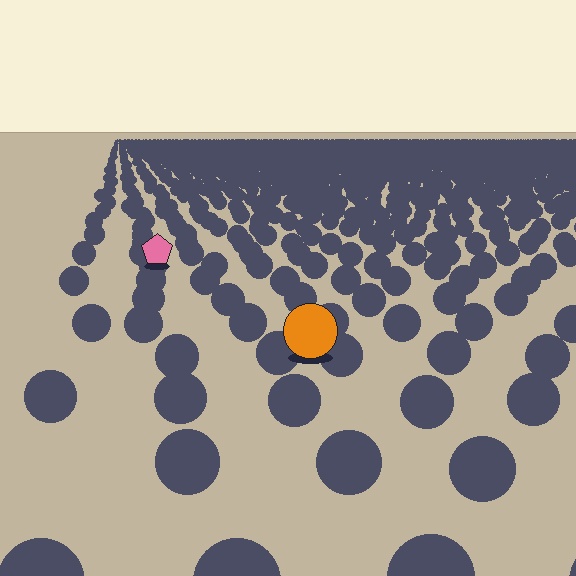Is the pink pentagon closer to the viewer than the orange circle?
No. The orange circle is closer — you can tell from the texture gradient: the ground texture is coarser near it.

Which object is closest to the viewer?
The orange circle is closest. The texture marks near it are larger and more spread out.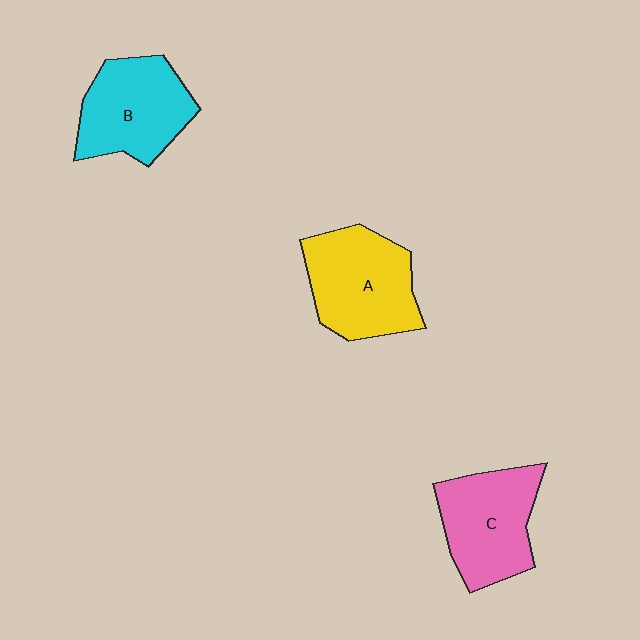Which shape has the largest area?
Shape A (yellow).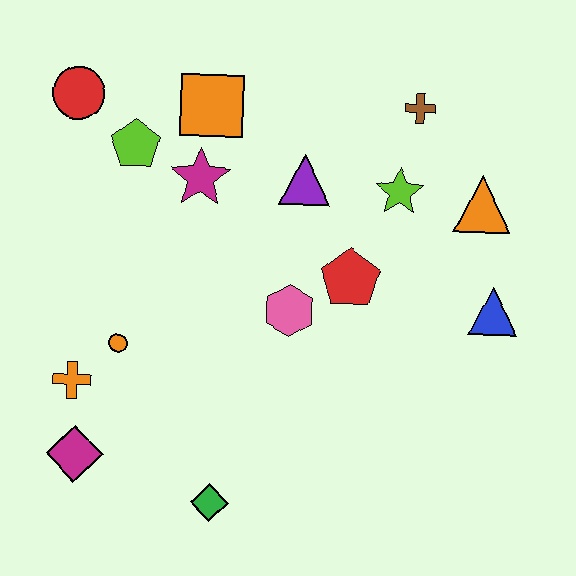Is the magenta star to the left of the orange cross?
No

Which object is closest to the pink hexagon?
The red pentagon is closest to the pink hexagon.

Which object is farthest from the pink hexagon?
The red circle is farthest from the pink hexagon.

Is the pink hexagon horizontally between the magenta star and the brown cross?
Yes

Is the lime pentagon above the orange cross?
Yes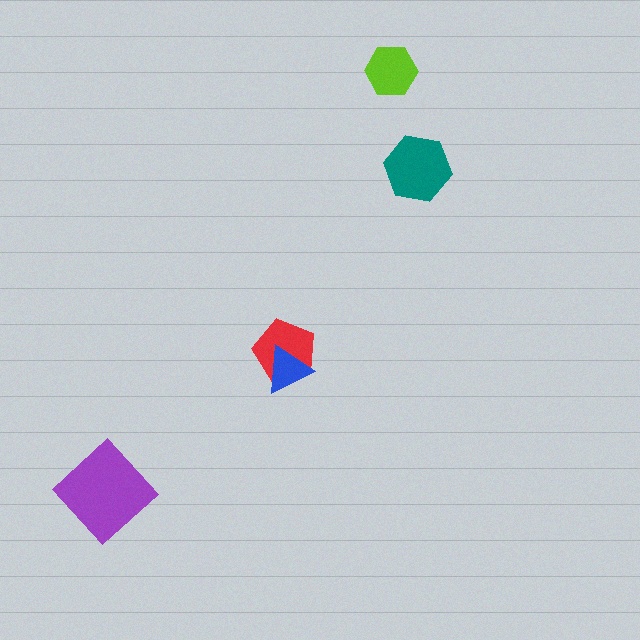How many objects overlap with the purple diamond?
0 objects overlap with the purple diamond.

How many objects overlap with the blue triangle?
1 object overlaps with the blue triangle.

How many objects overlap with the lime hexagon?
0 objects overlap with the lime hexagon.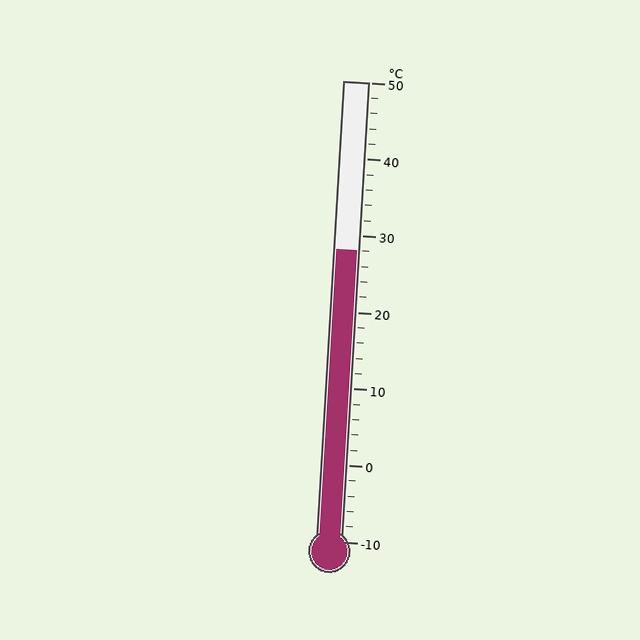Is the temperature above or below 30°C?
The temperature is below 30°C.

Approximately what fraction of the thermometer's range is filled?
The thermometer is filled to approximately 65% of its range.